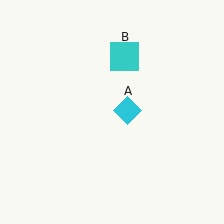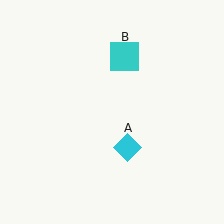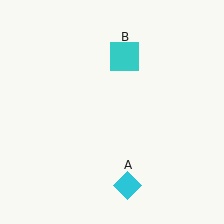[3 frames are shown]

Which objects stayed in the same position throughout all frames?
Cyan square (object B) remained stationary.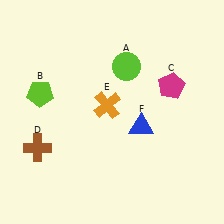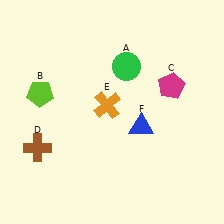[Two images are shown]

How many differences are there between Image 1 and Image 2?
There is 1 difference between the two images.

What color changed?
The circle (A) changed from lime in Image 1 to green in Image 2.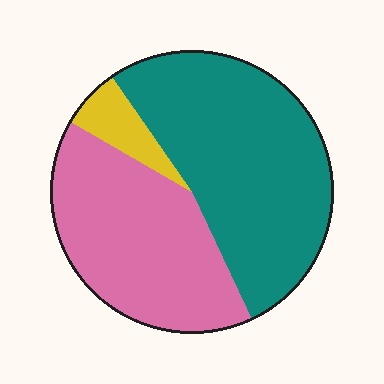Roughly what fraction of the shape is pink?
Pink covers about 40% of the shape.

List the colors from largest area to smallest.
From largest to smallest: teal, pink, yellow.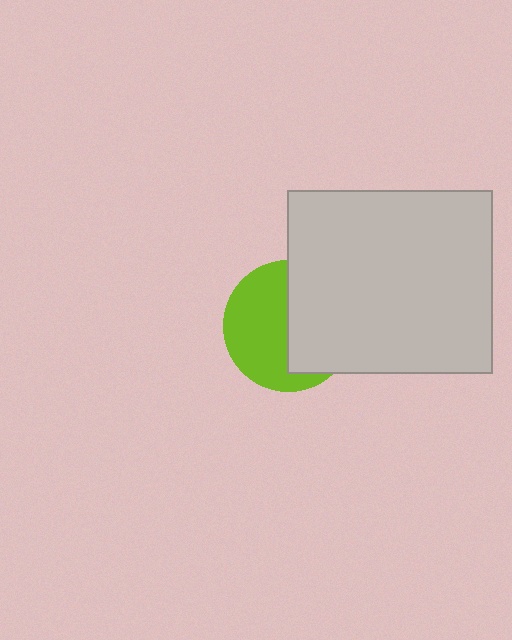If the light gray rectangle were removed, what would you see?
You would see the complete lime circle.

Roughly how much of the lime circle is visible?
About half of it is visible (roughly 53%).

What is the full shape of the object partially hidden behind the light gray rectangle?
The partially hidden object is a lime circle.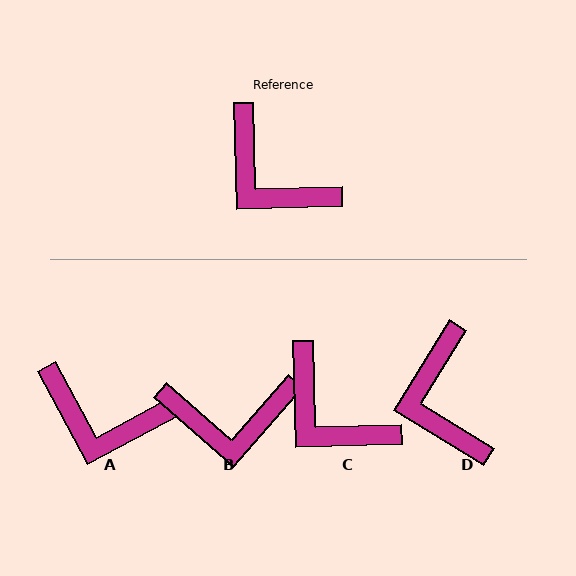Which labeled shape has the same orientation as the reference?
C.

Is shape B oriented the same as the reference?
No, it is off by about 47 degrees.